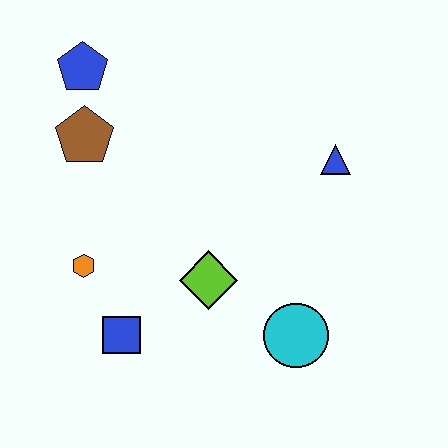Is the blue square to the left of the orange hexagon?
No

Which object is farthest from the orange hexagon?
The blue triangle is farthest from the orange hexagon.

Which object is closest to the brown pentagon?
The blue pentagon is closest to the brown pentagon.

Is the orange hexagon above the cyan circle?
Yes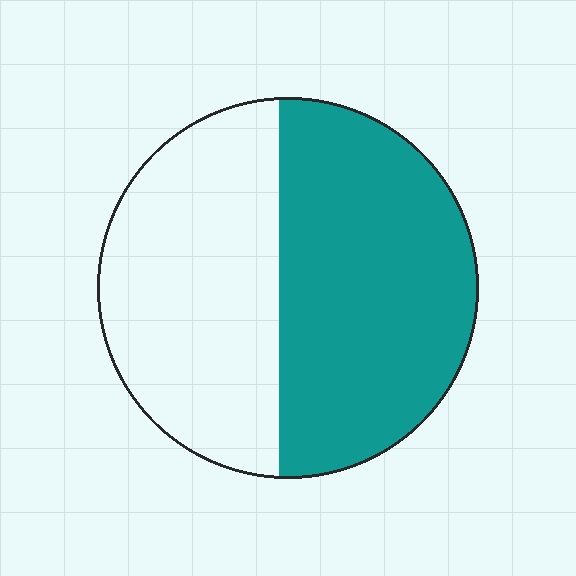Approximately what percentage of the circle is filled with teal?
Approximately 55%.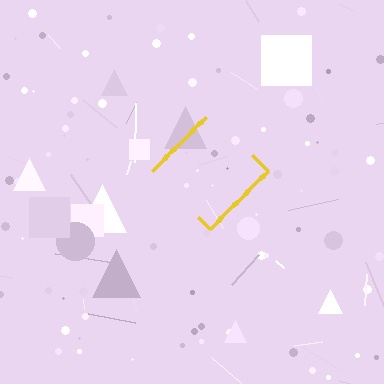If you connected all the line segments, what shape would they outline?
They would outline a diamond.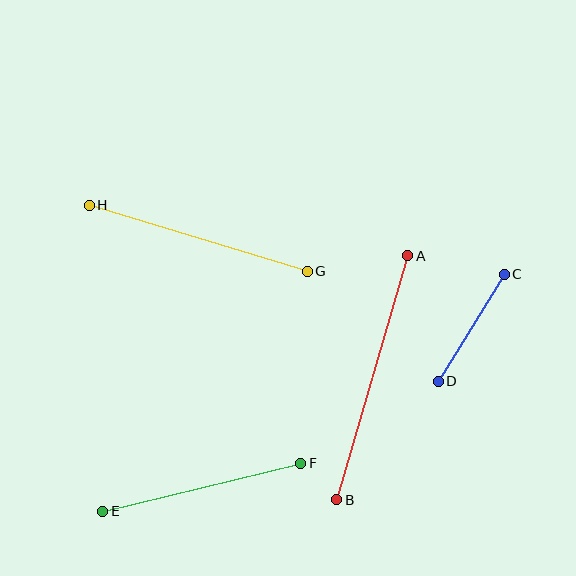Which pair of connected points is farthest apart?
Points A and B are farthest apart.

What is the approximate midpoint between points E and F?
The midpoint is at approximately (202, 487) pixels.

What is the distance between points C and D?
The distance is approximately 126 pixels.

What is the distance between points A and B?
The distance is approximately 254 pixels.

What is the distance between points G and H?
The distance is approximately 228 pixels.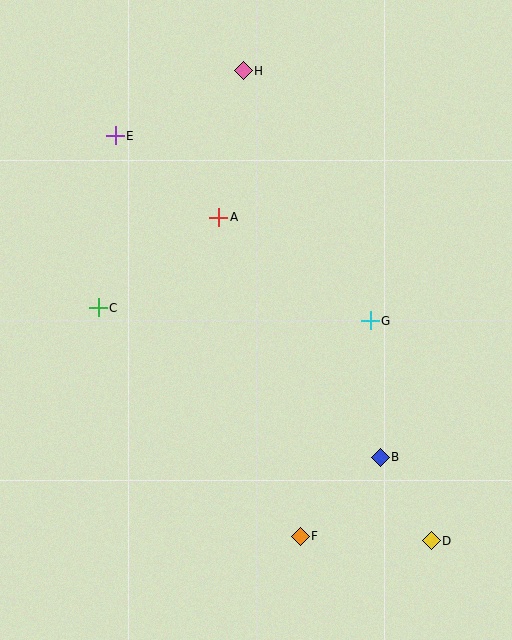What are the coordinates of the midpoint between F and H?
The midpoint between F and H is at (272, 303).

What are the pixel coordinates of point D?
Point D is at (431, 541).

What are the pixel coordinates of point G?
Point G is at (370, 321).